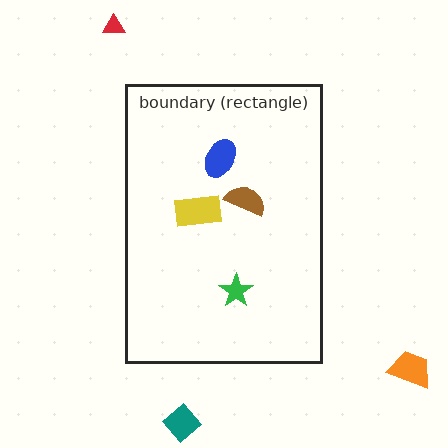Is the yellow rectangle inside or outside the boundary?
Inside.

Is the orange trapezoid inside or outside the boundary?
Outside.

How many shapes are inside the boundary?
4 inside, 3 outside.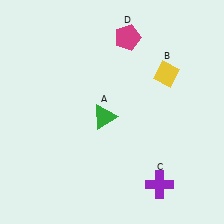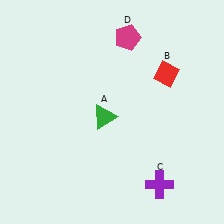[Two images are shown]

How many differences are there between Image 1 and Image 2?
There is 1 difference between the two images.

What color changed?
The diamond (B) changed from yellow in Image 1 to red in Image 2.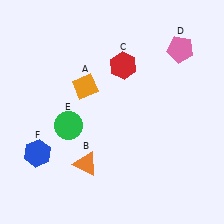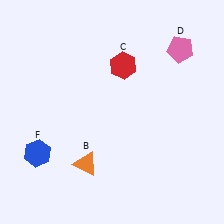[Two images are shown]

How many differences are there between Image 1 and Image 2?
There are 2 differences between the two images.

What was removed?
The green circle (E), the orange diamond (A) were removed in Image 2.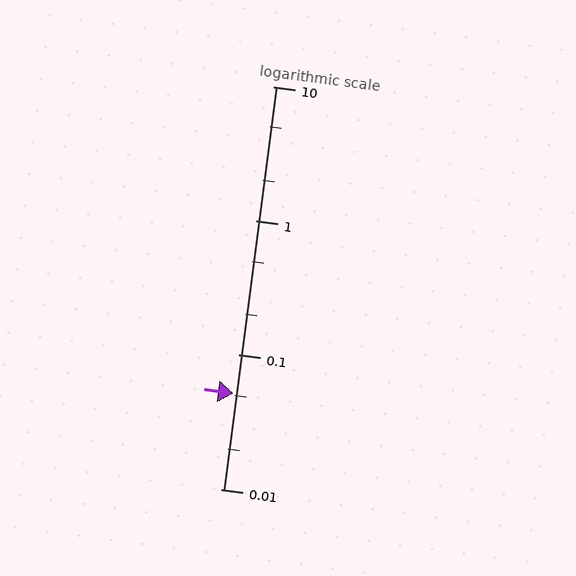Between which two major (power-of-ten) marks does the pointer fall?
The pointer is between 0.01 and 0.1.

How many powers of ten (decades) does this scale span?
The scale spans 3 decades, from 0.01 to 10.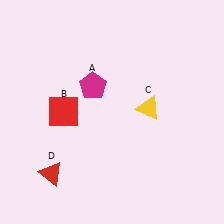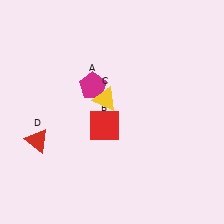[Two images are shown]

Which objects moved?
The objects that moved are: the red square (B), the yellow triangle (C), the red triangle (D).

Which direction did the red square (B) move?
The red square (B) moved right.